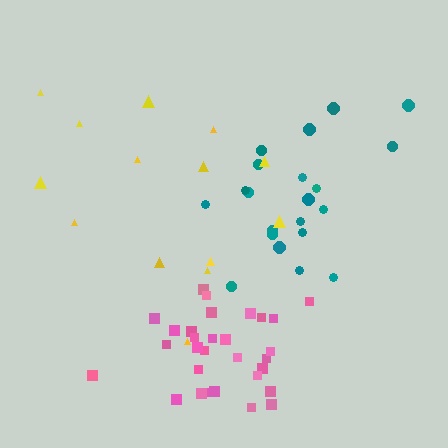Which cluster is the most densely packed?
Pink.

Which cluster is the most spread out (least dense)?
Yellow.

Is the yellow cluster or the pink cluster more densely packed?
Pink.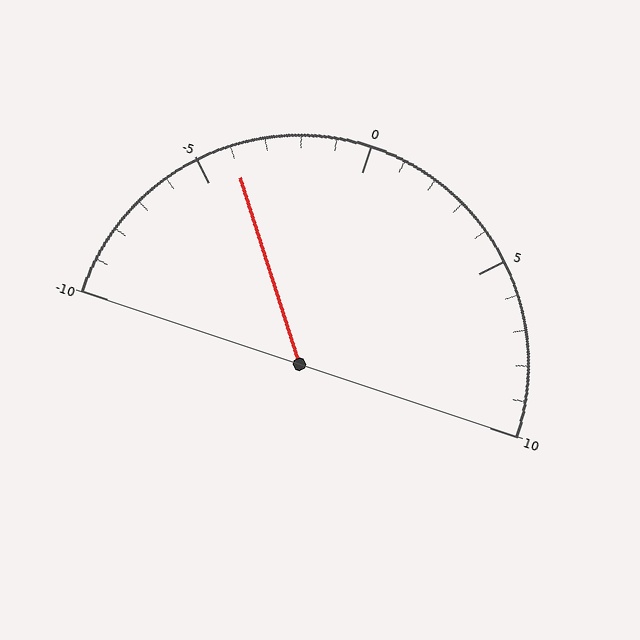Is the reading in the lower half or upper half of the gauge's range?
The reading is in the lower half of the range (-10 to 10).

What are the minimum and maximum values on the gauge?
The gauge ranges from -10 to 10.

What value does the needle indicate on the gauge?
The needle indicates approximately -4.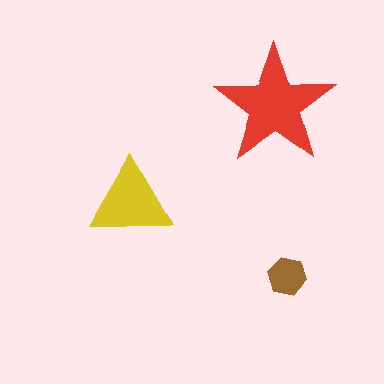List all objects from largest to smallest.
The red star, the yellow triangle, the brown hexagon.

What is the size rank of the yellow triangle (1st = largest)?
2nd.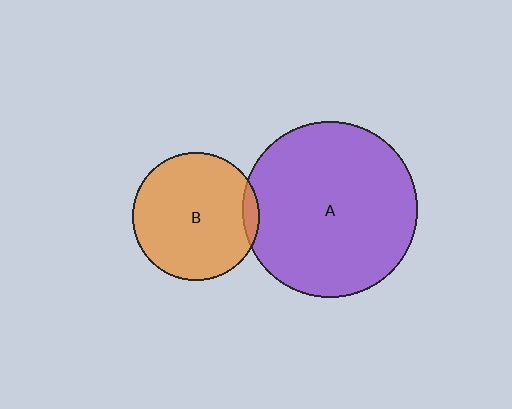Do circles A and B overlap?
Yes.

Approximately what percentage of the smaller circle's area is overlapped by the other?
Approximately 5%.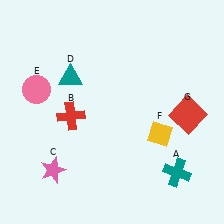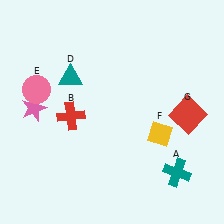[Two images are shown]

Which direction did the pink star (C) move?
The pink star (C) moved up.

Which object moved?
The pink star (C) moved up.